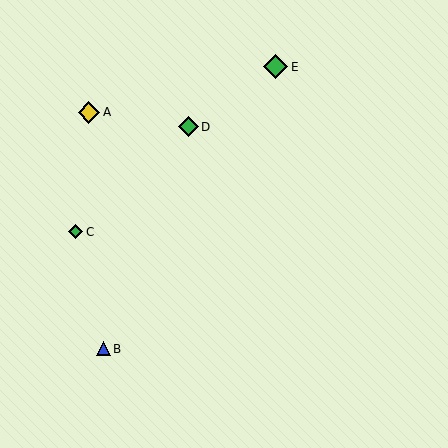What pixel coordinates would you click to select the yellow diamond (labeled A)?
Click at (89, 112) to select the yellow diamond A.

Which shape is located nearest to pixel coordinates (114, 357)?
The blue triangle (labeled B) at (103, 349) is nearest to that location.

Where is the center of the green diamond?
The center of the green diamond is at (276, 67).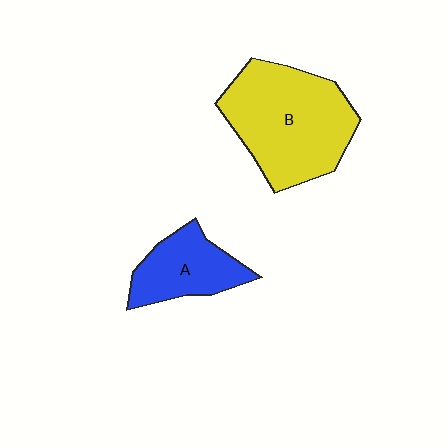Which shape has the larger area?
Shape B (yellow).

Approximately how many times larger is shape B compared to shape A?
Approximately 2.0 times.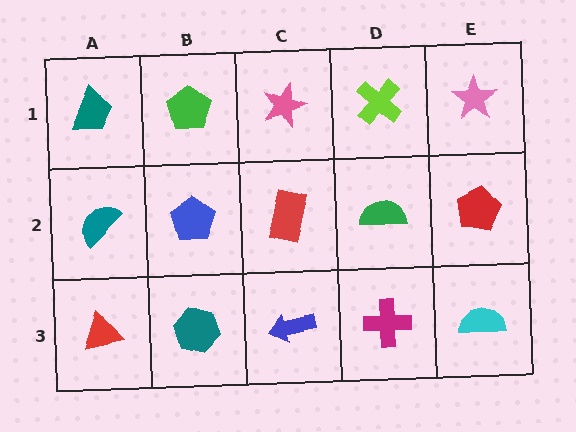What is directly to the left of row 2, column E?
A green semicircle.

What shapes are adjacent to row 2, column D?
A lime cross (row 1, column D), a magenta cross (row 3, column D), a red rectangle (row 2, column C), a red pentagon (row 2, column E).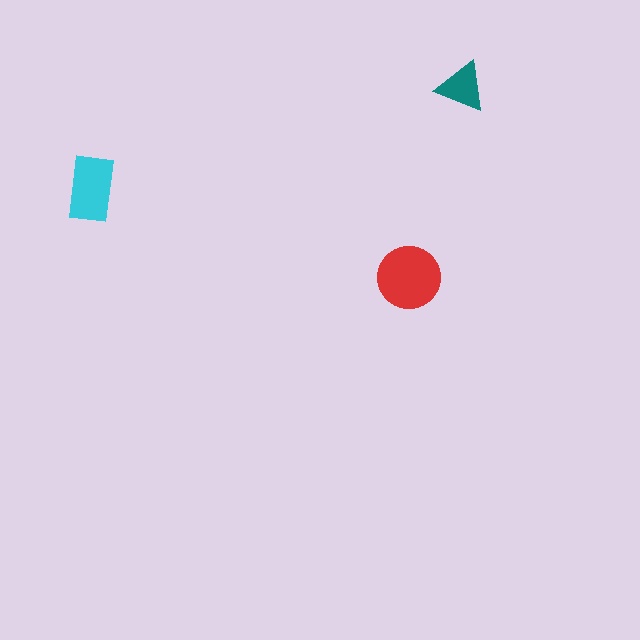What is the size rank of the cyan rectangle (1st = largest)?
2nd.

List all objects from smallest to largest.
The teal triangle, the cyan rectangle, the red circle.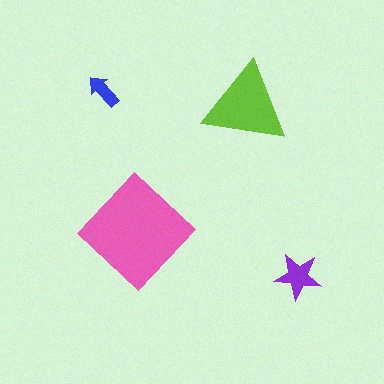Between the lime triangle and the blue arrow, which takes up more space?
The lime triangle.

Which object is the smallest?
The blue arrow.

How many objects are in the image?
There are 4 objects in the image.